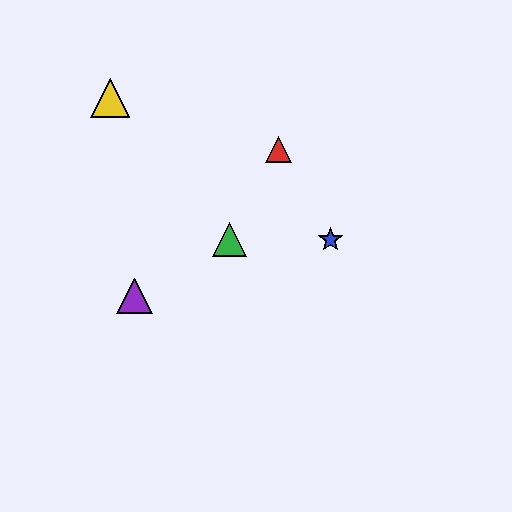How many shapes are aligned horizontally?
2 shapes (the blue star, the green triangle) are aligned horizontally.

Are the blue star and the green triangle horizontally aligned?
Yes, both are at y≈240.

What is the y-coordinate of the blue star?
The blue star is at y≈240.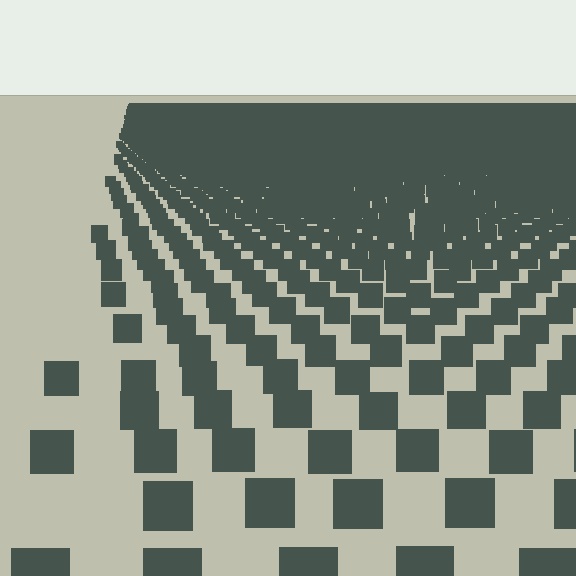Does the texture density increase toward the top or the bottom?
Density increases toward the top.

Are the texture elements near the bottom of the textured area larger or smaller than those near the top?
Larger. Near the bottom, elements are closer to the viewer and appear at a bigger on-screen size.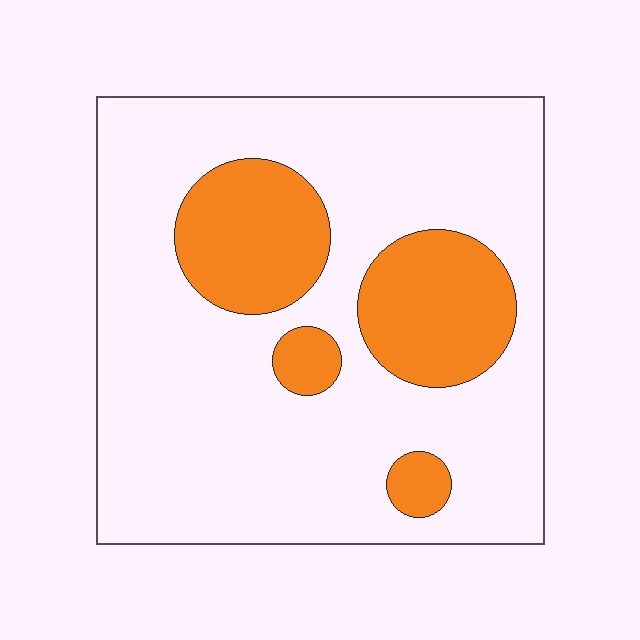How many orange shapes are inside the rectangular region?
4.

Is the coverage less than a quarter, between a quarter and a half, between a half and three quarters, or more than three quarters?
Less than a quarter.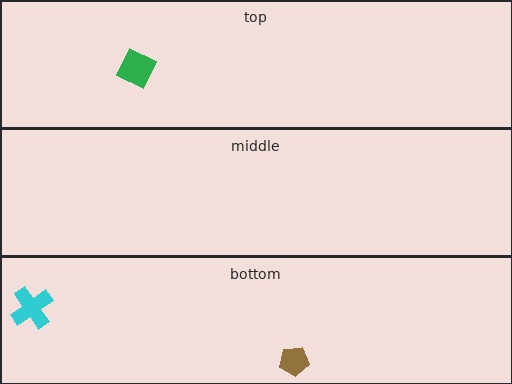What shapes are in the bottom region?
The brown pentagon, the cyan cross.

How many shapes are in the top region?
1.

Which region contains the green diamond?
The top region.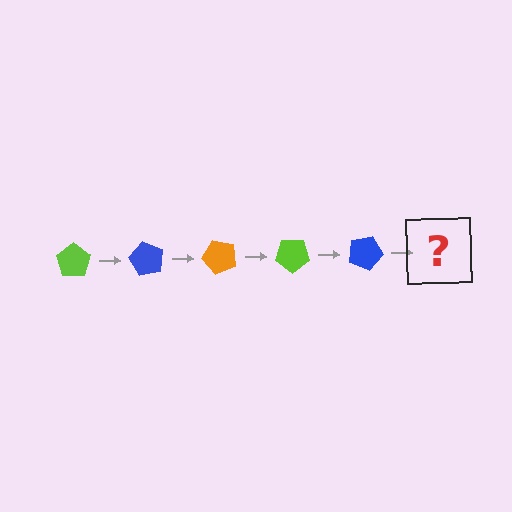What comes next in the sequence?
The next element should be an orange pentagon, rotated 300 degrees from the start.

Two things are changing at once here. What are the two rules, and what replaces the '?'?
The two rules are that it rotates 60 degrees each step and the color cycles through lime, blue, and orange. The '?' should be an orange pentagon, rotated 300 degrees from the start.